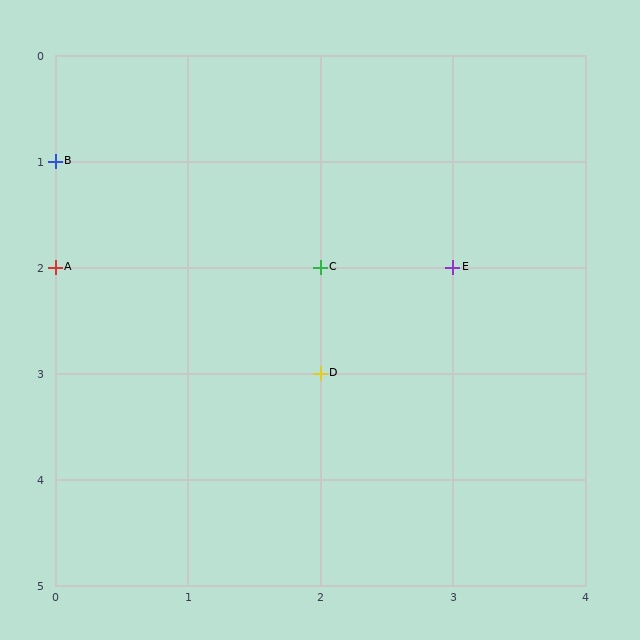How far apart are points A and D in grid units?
Points A and D are 2 columns and 1 row apart (about 2.2 grid units diagonally).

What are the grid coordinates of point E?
Point E is at grid coordinates (3, 2).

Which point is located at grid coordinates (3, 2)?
Point E is at (3, 2).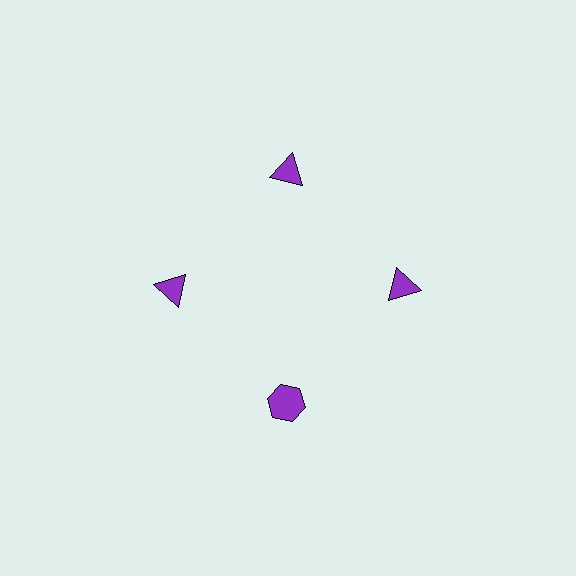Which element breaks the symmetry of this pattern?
The purple hexagon at roughly the 6 o'clock position breaks the symmetry. All other shapes are purple triangles.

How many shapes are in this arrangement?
There are 4 shapes arranged in a ring pattern.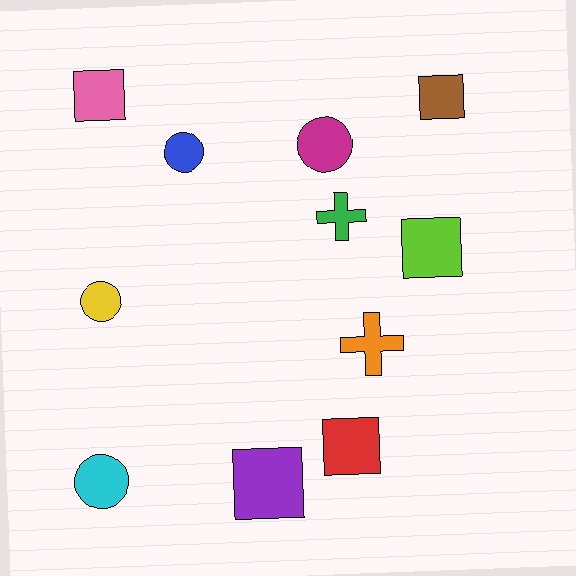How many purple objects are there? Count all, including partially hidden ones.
There is 1 purple object.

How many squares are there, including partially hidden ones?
There are 5 squares.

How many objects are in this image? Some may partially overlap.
There are 11 objects.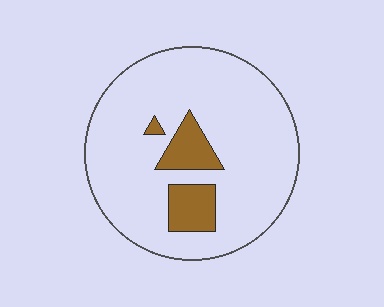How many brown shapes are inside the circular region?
3.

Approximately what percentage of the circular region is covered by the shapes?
Approximately 15%.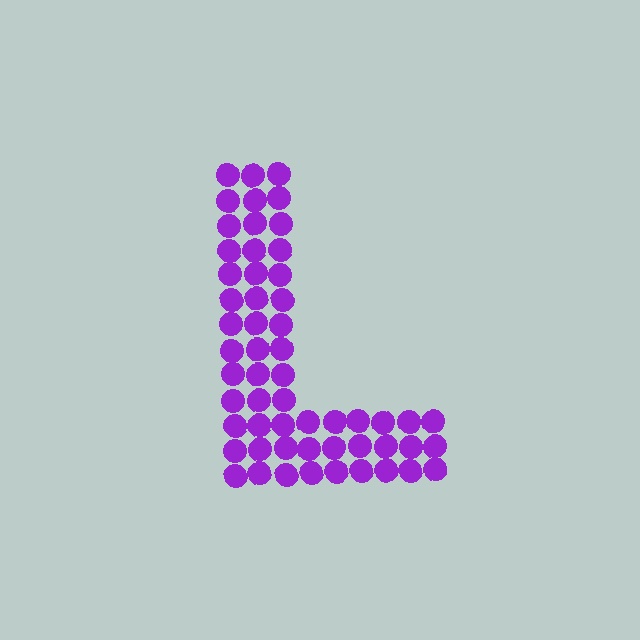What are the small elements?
The small elements are circles.